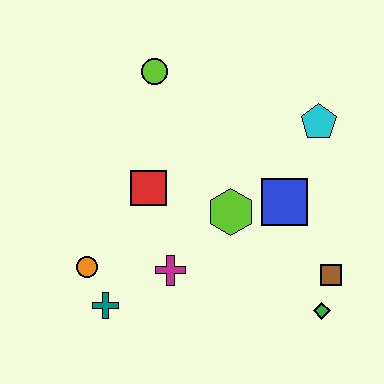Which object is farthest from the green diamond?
The lime circle is farthest from the green diamond.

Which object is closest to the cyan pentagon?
The blue square is closest to the cyan pentagon.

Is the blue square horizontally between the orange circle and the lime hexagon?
No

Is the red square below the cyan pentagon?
Yes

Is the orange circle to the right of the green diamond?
No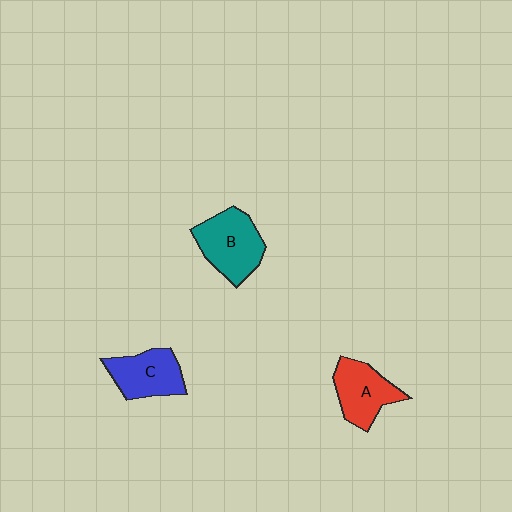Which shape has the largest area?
Shape B (teal).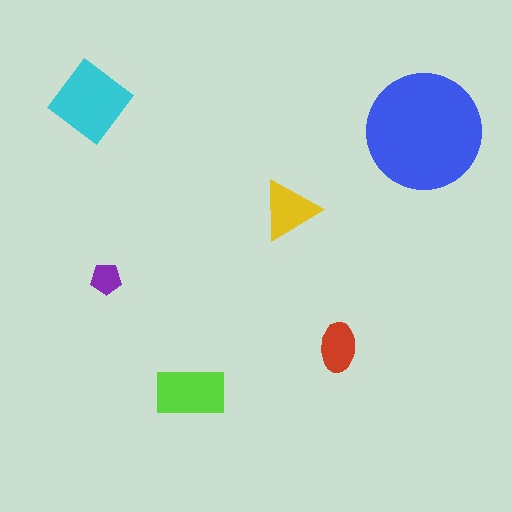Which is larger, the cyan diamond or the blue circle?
The blue circle.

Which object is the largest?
The blue circle.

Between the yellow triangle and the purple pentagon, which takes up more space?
The yellow triangle.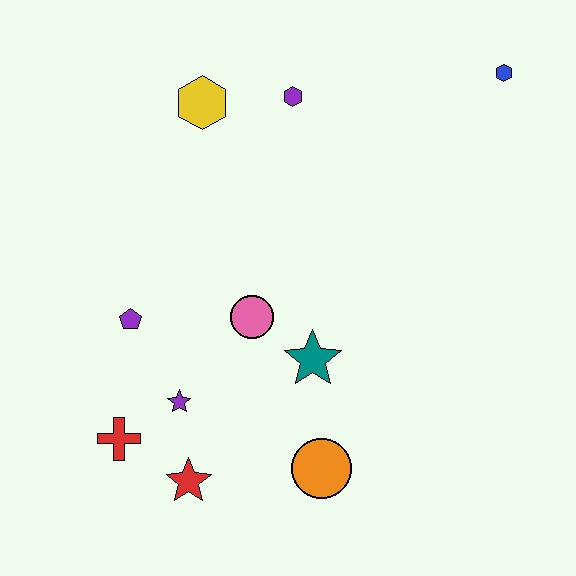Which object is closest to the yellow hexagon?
The purple hexagon is closest to the yellow hexagon.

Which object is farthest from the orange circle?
The blue hexagon is farthest from the orange circle.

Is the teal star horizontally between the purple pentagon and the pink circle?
No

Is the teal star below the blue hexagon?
Yes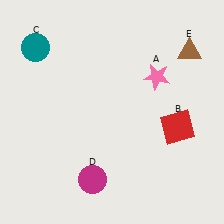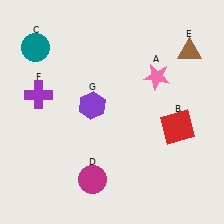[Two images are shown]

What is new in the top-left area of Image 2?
A purple cross (F) was added in the top-left area of Image 2.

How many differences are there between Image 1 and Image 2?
There are 2 differences between the two images.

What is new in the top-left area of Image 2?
A purple hexagon (G) was added in the top-left area of Image 2.